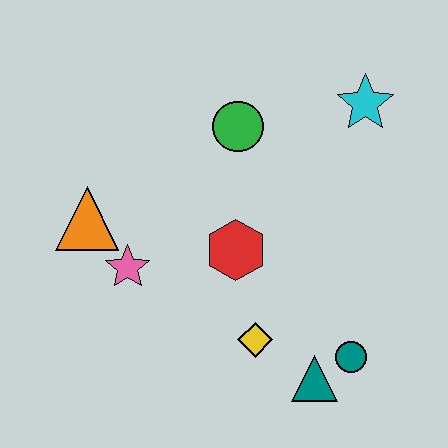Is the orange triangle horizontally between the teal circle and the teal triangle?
No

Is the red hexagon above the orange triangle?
No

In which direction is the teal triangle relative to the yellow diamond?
The teal triangle is to the right of the yellow diamond.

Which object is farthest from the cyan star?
The orange triangle is farthest from the cyan star.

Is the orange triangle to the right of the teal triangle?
No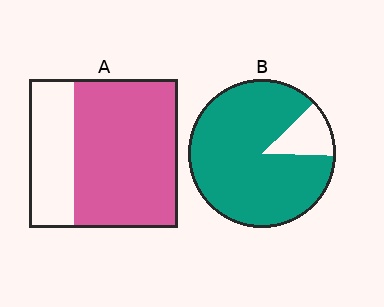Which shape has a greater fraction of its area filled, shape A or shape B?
Shape B.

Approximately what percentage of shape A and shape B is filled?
A is approximately 70% and B is approximately 85%.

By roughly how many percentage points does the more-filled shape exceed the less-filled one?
By roughly 15 percentage points (B over A).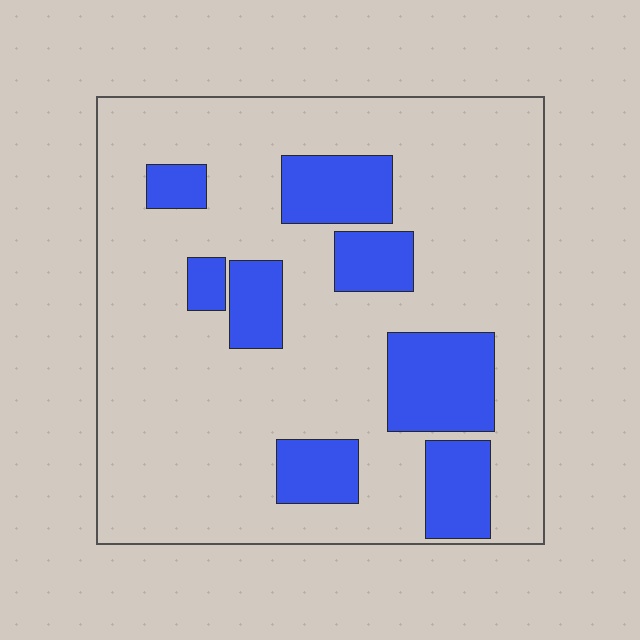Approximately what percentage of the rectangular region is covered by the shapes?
Approximately 20%.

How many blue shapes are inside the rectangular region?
8.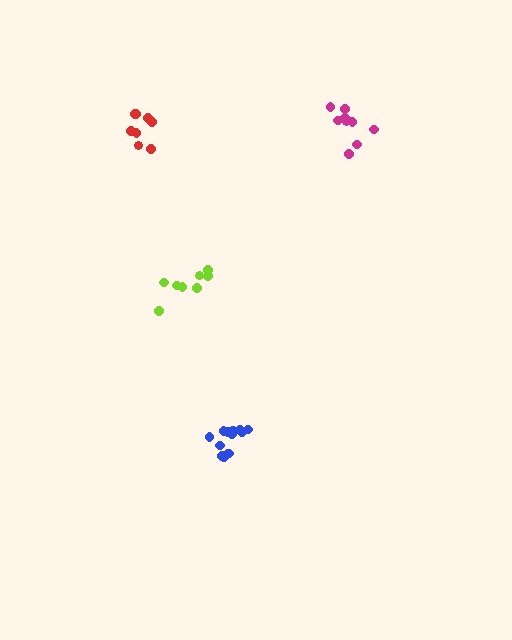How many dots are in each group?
Group 1: 8 dots, Group 2: 11 dots, Group 3: 13 dots, Group 4: 8 dots (40 total).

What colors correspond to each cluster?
The clusters are colored: lime, magenta, blue, red.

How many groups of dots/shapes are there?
There are 4 groups.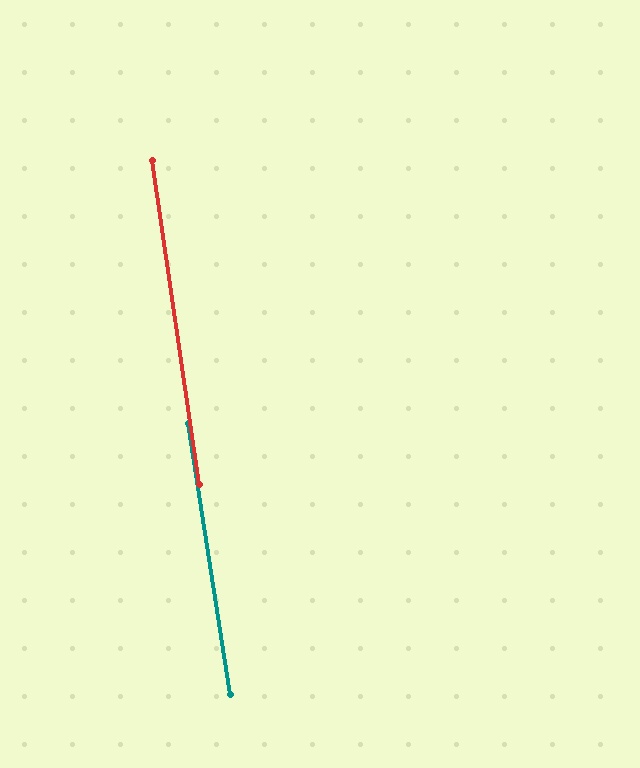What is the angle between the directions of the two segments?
Approximately 1 degree.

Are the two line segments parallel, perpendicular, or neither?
Parallel — their directions differ by only 0.6°.